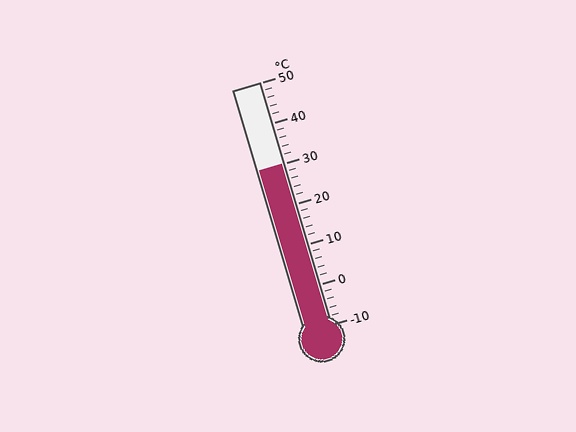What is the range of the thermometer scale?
The thermometer scale ranges from -10°C to 50°C.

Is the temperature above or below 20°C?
The temperature is above 20°C.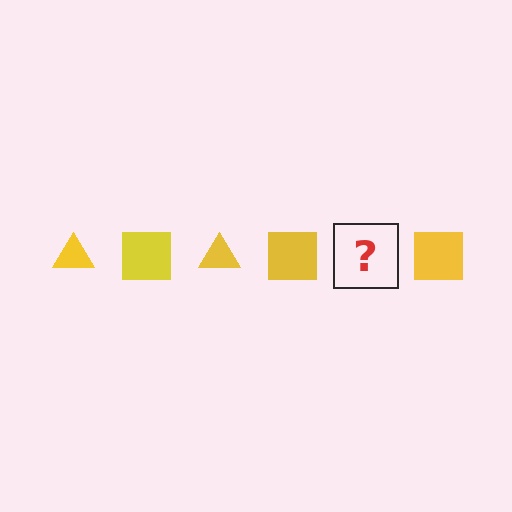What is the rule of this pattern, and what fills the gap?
The rule is that the pattern cycles through triangle, square shapes in yellow. The gap should be filled with a yellow triangle.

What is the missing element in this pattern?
The missing element is a yellow triangle.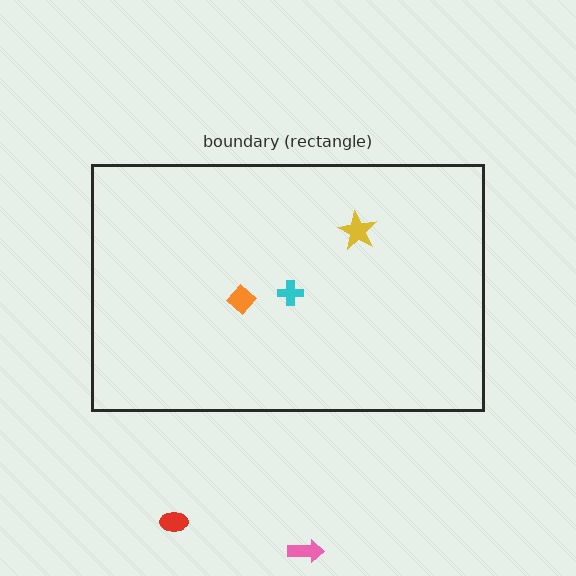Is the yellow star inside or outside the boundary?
Inside.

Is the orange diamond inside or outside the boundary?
Inside.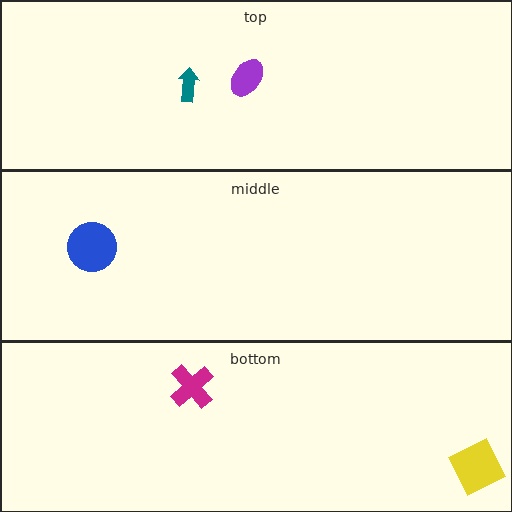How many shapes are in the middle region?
1.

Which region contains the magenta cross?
The bottom region.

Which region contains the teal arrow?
The top region.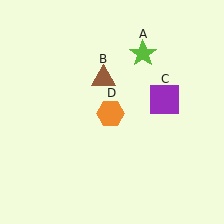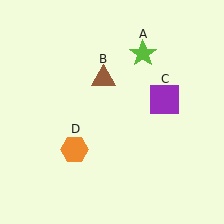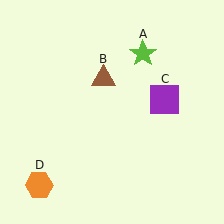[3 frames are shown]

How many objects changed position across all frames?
1 object changed position: orange hexagon (object D).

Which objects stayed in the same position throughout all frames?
Lime star (object A) and brown triangle (object B) and purple square (object C) remained stationary.